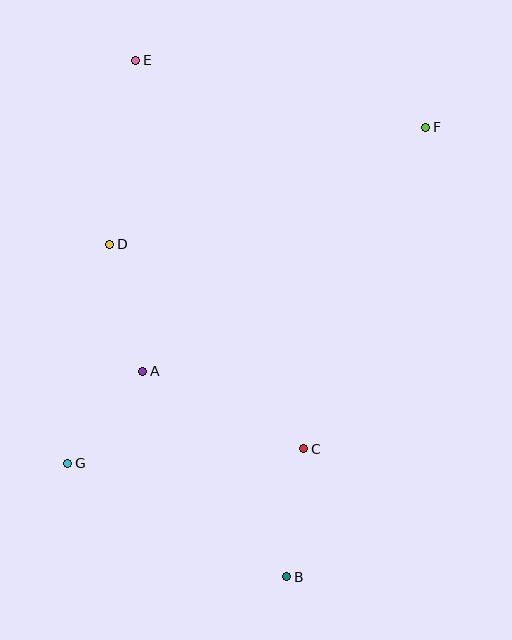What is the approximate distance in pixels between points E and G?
The distance between E and G is approximately 409 pixels.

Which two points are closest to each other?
Points A and G are closest to each other.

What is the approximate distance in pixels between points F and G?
The distance between F and G is approximately 491 pixels.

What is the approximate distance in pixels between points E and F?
The distance between E and F is approximately 298 pixels.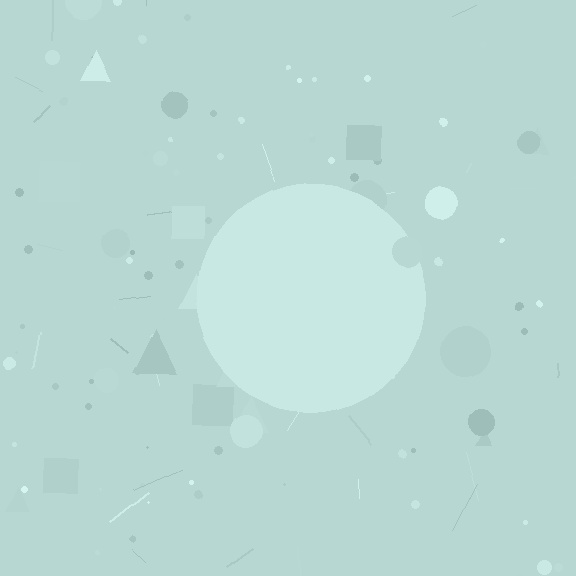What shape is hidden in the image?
A circle is hidden in the image.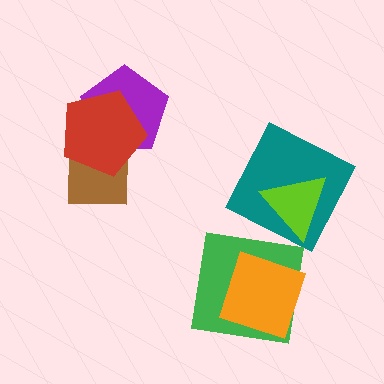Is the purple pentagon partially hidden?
Yes, it is partially covered by another shape.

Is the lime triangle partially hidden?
No, no other shape covers it.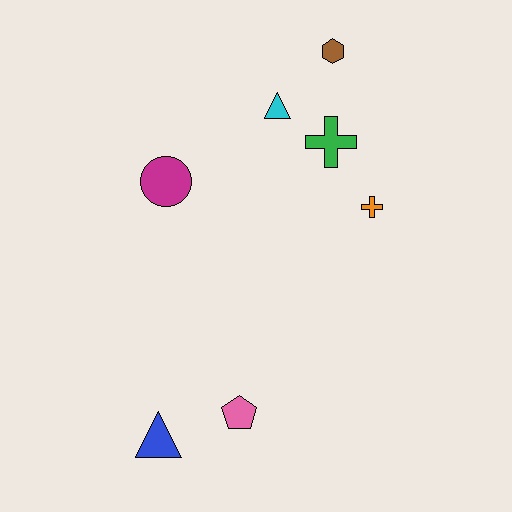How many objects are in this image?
There are 7 objects.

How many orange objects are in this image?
There is 1 orange object.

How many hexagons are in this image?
There is 1 hexagon.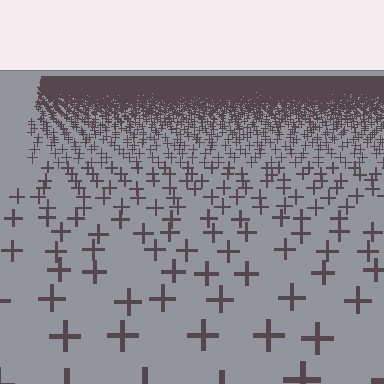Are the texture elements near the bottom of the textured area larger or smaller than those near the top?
Larger. Near the bottom, elements are closer to the viewer and appear at a bigger on-screen size.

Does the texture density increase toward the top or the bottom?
Density increases toward the top.